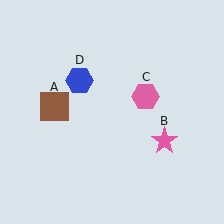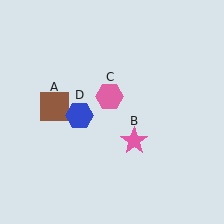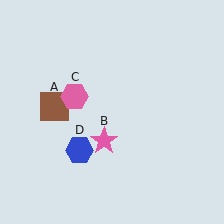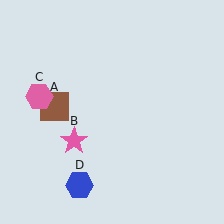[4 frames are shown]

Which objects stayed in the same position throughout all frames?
Brown square (object A) remained stationary.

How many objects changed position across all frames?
3 objects changed position: pink star (object B), pink hexagon (object C), blue hexagon (object D).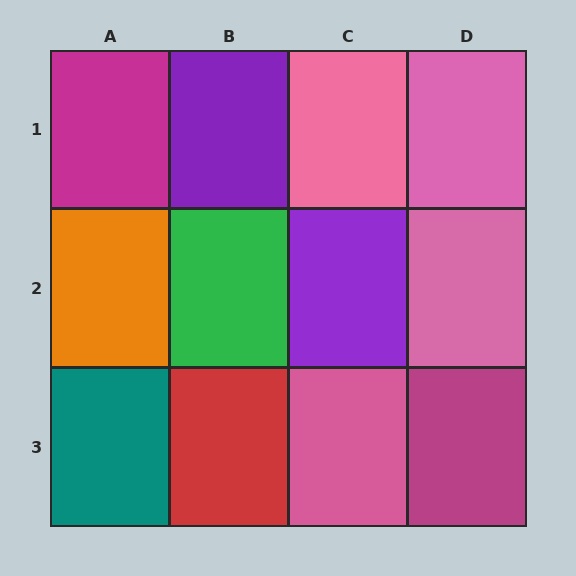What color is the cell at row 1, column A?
Magenta.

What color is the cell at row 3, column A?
Teal.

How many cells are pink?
4 cells are pink.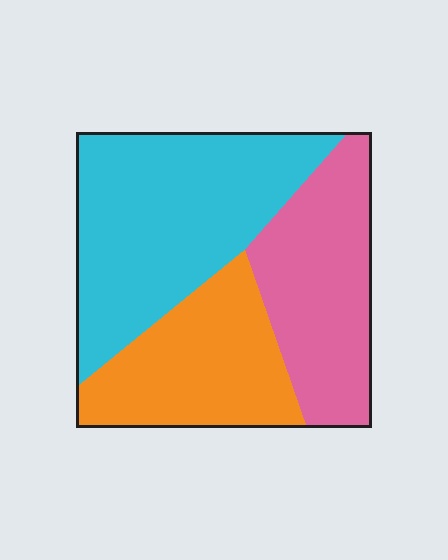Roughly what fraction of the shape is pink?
Pink takes up about one third (1/3) of the shape.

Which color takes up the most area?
Cyan, at roughly 45%.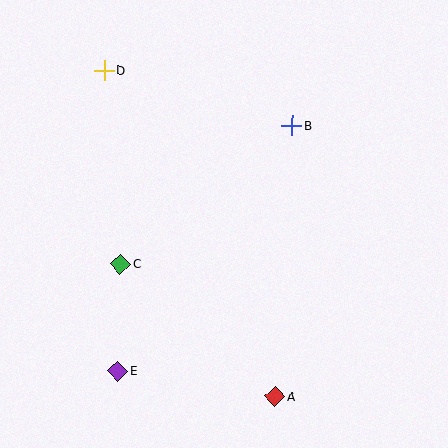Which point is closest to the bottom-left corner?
Point E is closest to the bottom-left corner.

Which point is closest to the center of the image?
Point C at (121, 264) is closest to the center.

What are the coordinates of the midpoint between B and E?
The midpoint between B and E is at (205, 248).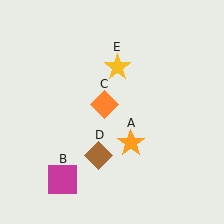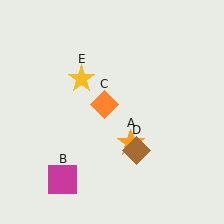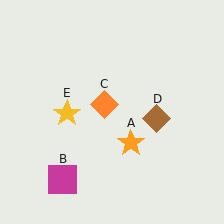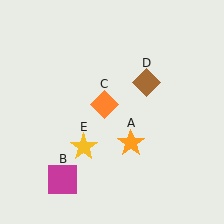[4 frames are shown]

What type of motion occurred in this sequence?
The brown diamond (object D), yellow star (object E) rotated counterclockwise around the center of the scene.